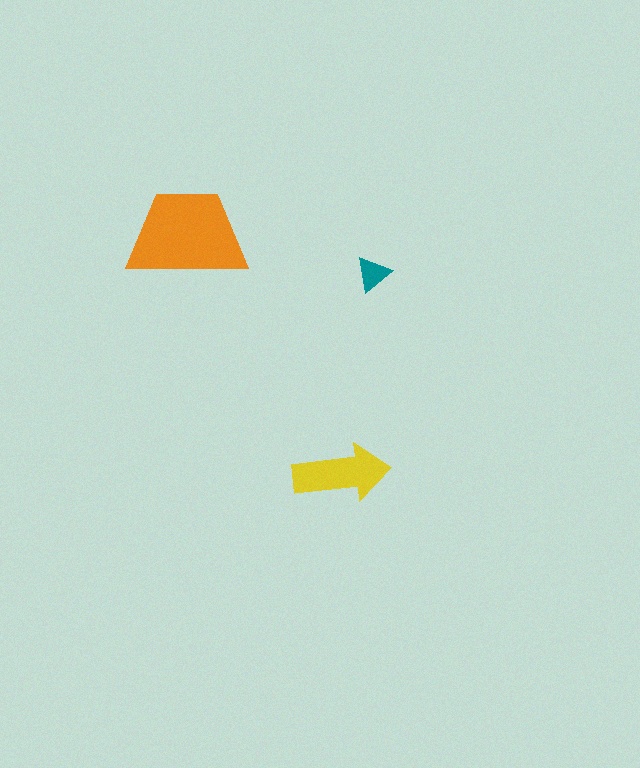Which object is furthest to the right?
The teal triangle is rightmost.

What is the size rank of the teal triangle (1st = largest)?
3rd.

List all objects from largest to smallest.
The orange trapezoid, the yellow arrow, the teal triangle.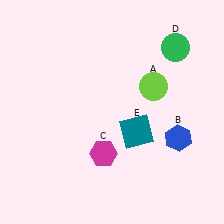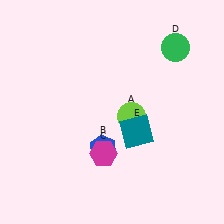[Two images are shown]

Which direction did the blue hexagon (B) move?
The blue hexagon (B) moved left.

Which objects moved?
The objects that moved are: the lime circle (A), the blue hexagon (B).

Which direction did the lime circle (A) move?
The lime circle (A) moved down.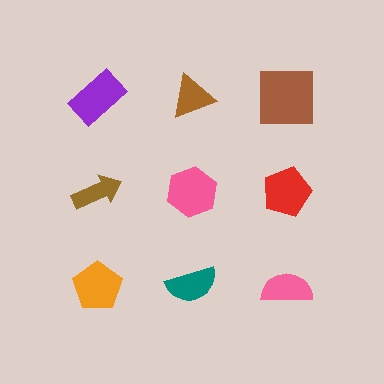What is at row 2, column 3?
A red pentagon.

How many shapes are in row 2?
3 shapes.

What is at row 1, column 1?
A purple rectangle.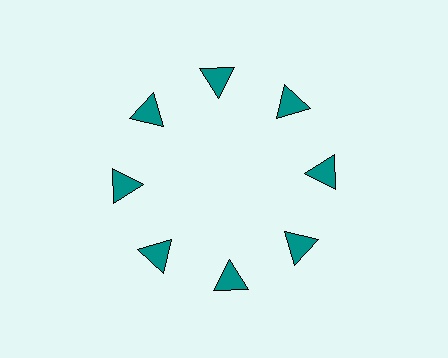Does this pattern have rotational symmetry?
Yes, this pattern has 8-fold rotational symmetry. It looks the same after rotating 45 degrees around the center.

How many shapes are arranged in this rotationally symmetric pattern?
There are 8 shapes, arranged in 8 groups of 1.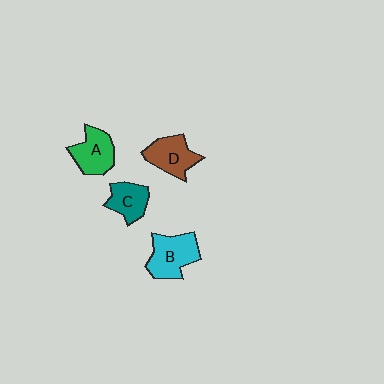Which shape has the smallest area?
Shape C (teal).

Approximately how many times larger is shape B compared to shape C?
Approximately 1.4 times.